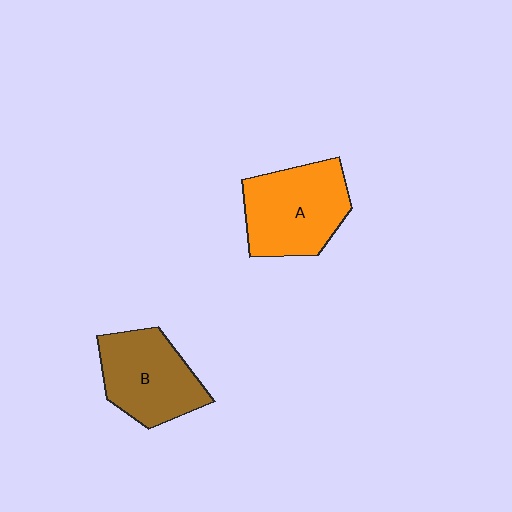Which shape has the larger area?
Shape A (orange).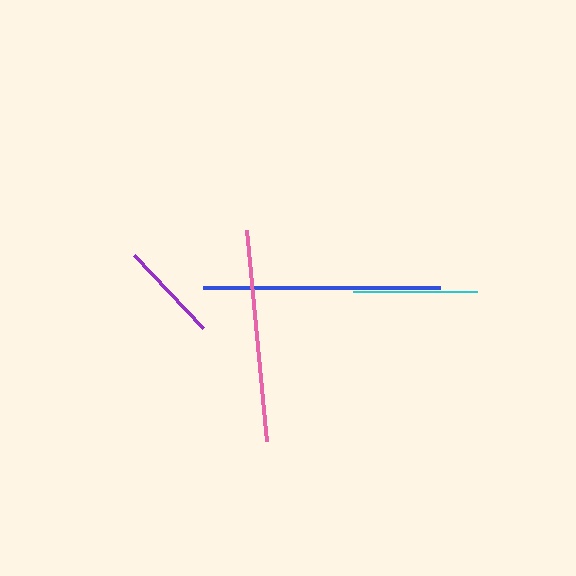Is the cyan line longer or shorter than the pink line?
The pink line is longer than the cyan line.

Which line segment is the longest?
The blue line is the longest at approximately 237 pixels.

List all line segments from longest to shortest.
From longest to shortest: blue, pink, cyan, purple.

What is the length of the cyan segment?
The cyan segment is approximately 124 pixels long.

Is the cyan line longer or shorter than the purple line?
The cyan line is longer than the purple line.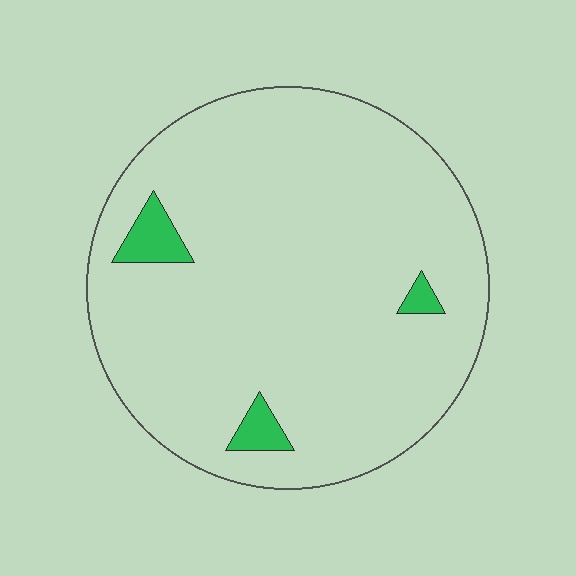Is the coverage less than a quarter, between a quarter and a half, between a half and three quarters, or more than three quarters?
Less than a quarter.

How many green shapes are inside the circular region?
3.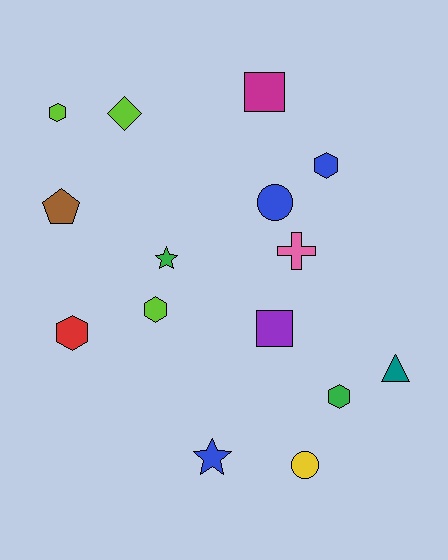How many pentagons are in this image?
There is 1 pentagon.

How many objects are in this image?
There are 15 objects.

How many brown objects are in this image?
There is 1 brown object.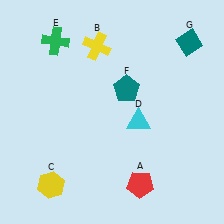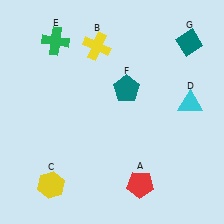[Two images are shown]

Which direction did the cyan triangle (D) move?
The cyan triangle (D) moved right.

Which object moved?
The cyan triangle (D) moved right.